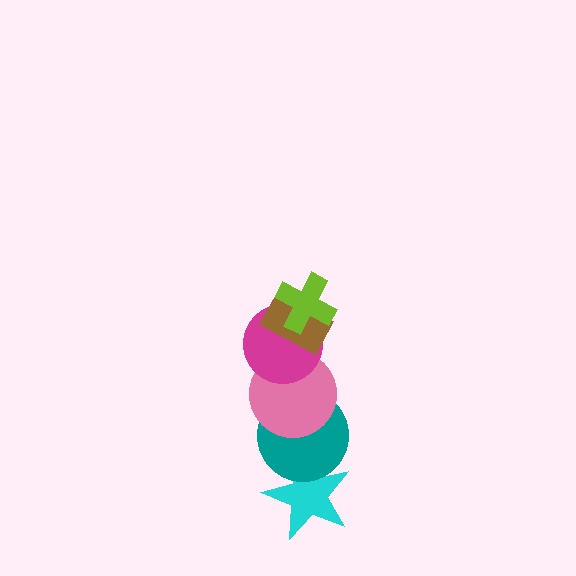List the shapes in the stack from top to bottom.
From top to bottom: the lime cross, the brown rectangle, the magenta circle, the pink circle, the teal circle, the cyan star.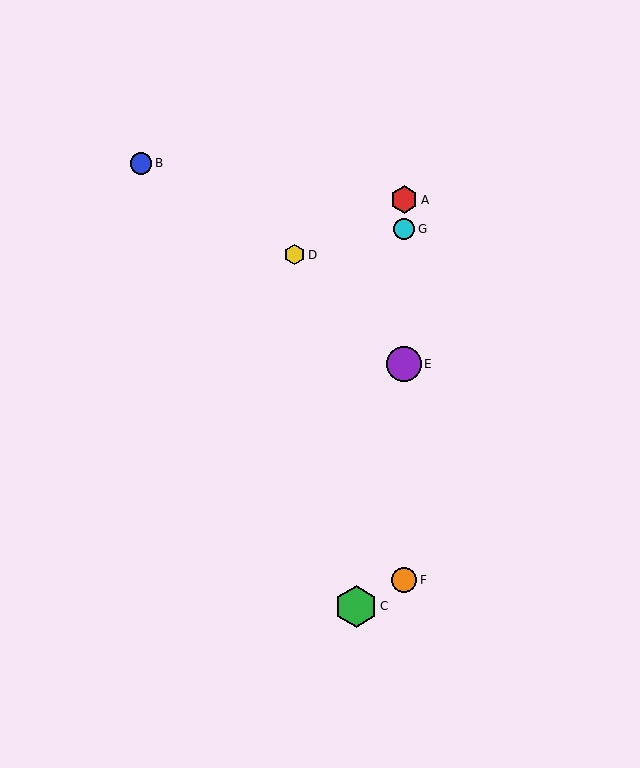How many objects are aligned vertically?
4 objects (A, E, F, G) are aligned vertically.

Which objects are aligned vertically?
Objects A, E, F, G are aligned vertically.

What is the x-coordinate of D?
Object D is at x≈295.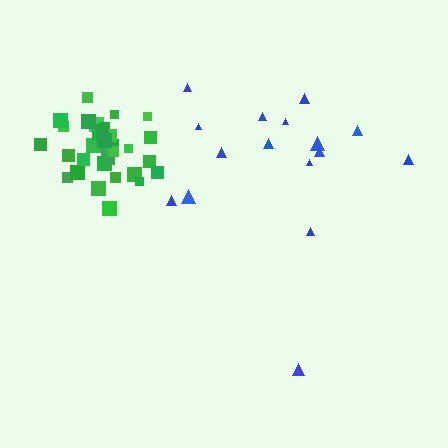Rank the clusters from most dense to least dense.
green, blue.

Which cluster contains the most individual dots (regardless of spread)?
Green (32).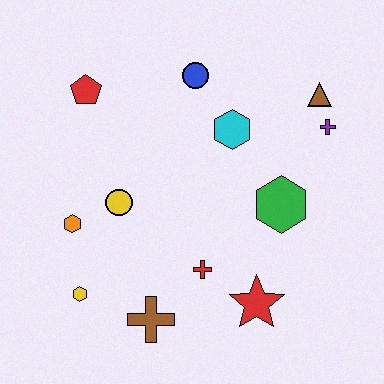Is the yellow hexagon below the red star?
No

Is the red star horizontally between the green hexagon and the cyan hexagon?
Yes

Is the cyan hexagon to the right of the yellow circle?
Yes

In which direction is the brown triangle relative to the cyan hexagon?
The brown triangle is to the right of the cyan hexagon.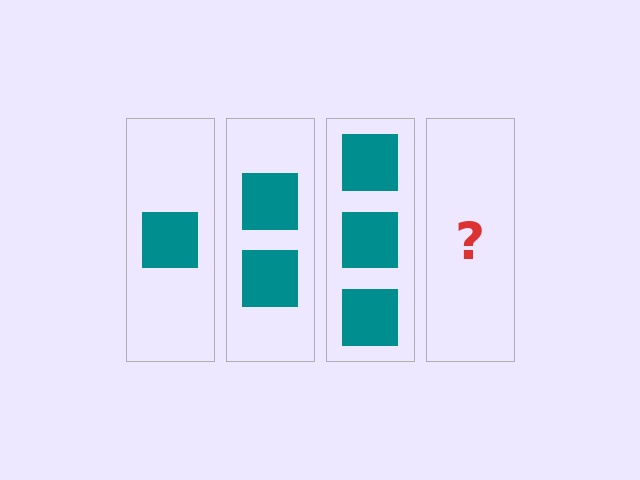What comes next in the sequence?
The next element should be 4 squares.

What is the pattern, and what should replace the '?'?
The pattern is that each step adds one more square. The '?' should be 4 squares.